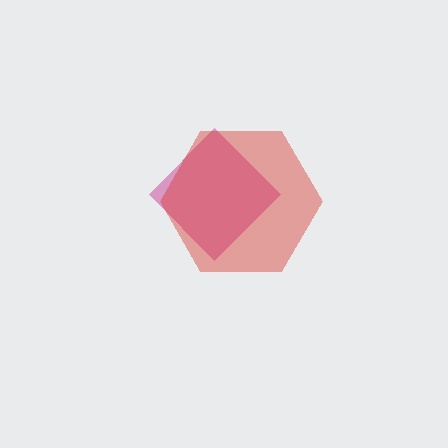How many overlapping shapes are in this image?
There are 2 overlapping shapes in the image.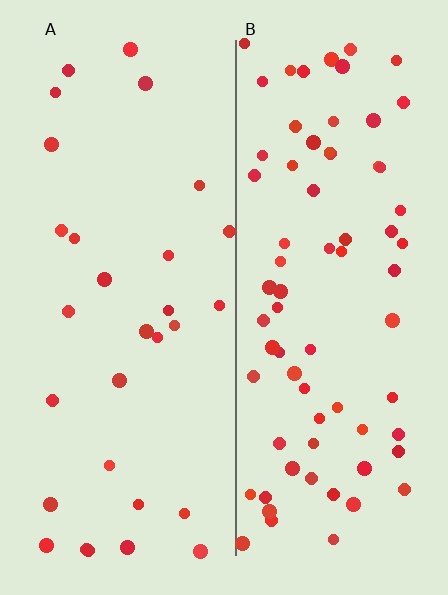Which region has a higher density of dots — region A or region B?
B (the right).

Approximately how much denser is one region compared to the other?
Approximately 2.5× — region B over region A.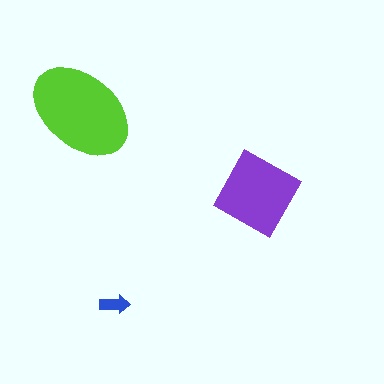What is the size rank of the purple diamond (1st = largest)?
2nd.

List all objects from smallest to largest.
The blue arrow, the purple diamond, the lime ellipse.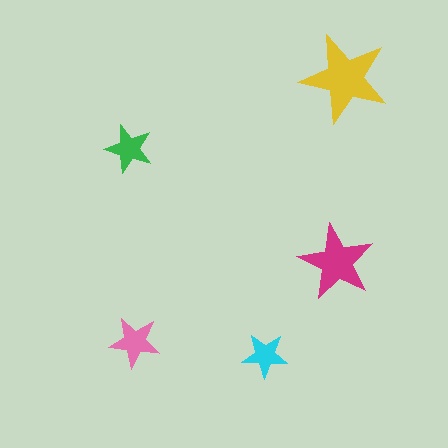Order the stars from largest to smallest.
the yellow one, the magenta one, the pink one, the green one, the cyan one.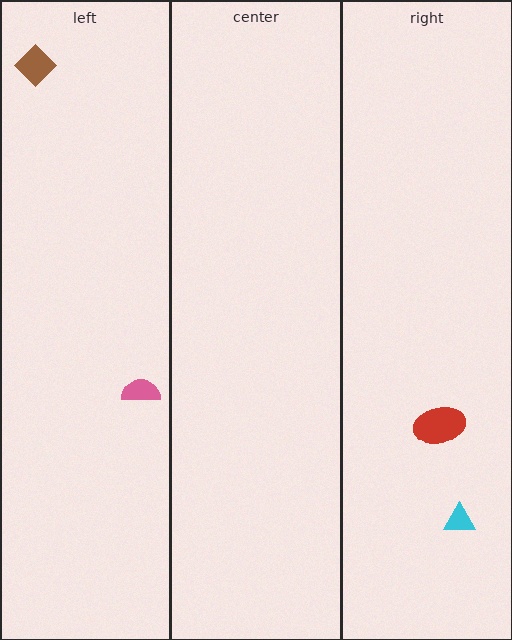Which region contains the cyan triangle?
The right region.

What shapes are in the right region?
The cyan triangle, the red ellipse.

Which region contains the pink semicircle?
The left region.